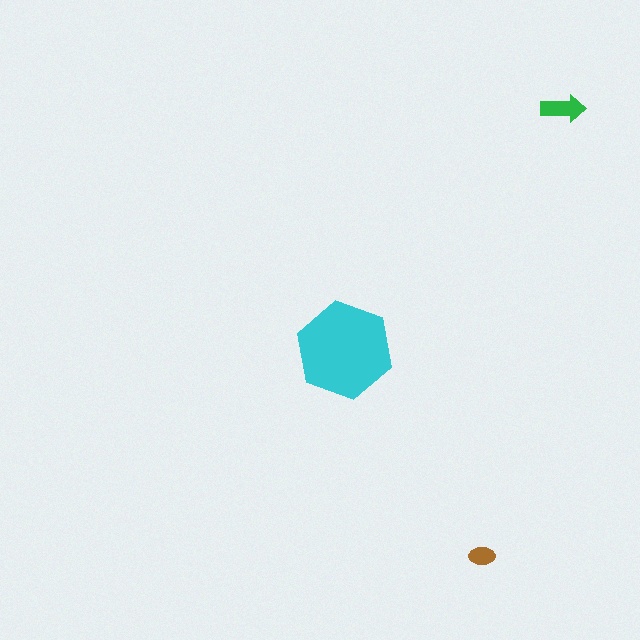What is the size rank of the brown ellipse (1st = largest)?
3rd.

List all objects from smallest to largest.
The brown ellipse, the green arrow, the cyan hexagon.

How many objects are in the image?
There are 3 objects in the image.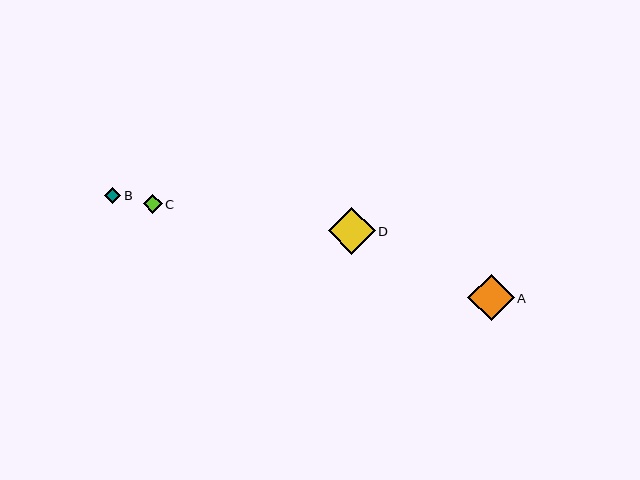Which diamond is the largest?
Diamond D is the largest with a size of approximately 47 pixels.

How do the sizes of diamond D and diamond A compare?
Diamond D and diamond A are approximately the same size.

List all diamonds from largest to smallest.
From largest to smallest: D, A, C, B.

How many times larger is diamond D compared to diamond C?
Diamond D is approximately 2.5 times the size of diamond C.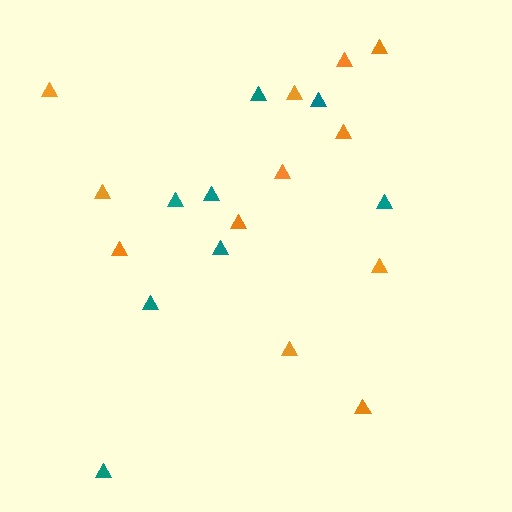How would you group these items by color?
There are 2 groups: one group of orange triangles (12) and one group of teal triangles (8).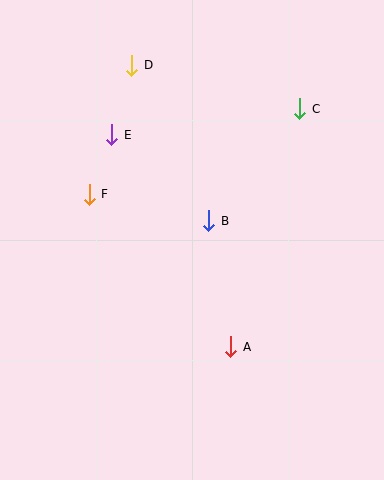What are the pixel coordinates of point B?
Point B is at (209, 221).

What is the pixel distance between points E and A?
The distance between E and A is 243 pixels.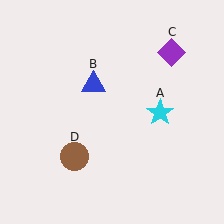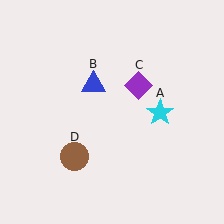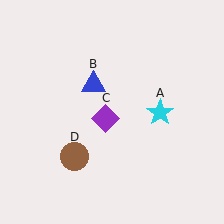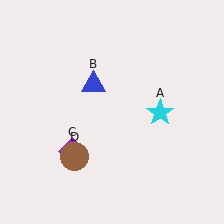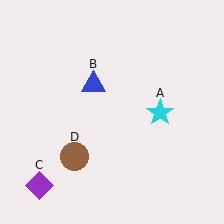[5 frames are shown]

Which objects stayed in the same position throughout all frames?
Cyan star (object A) and blue triangle (object B) and brown circle (object D) remained stationary.